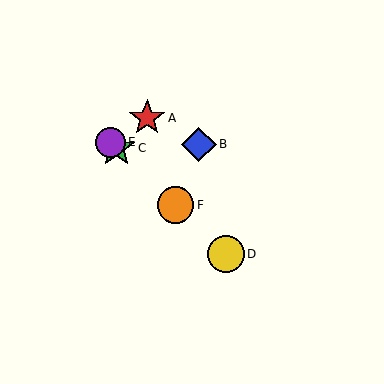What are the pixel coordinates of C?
Object C is at (117, 148).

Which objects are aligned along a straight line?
Objects C, D, E, F are aligned along a straight line.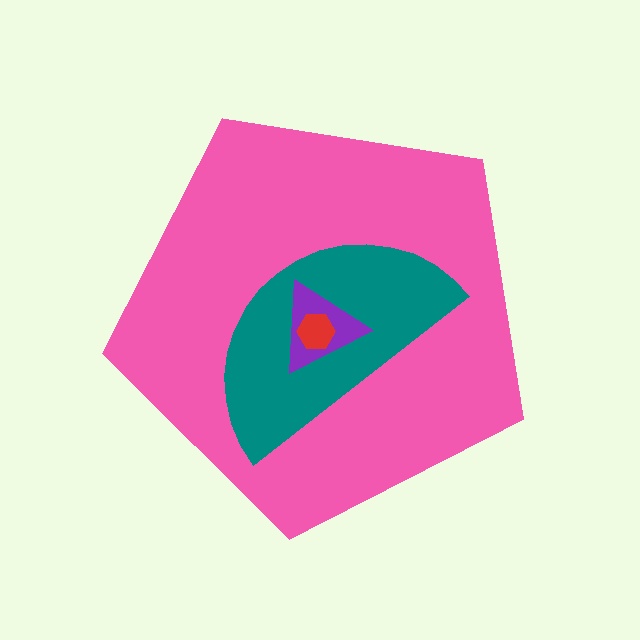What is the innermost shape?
The red hexagon.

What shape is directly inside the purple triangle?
The red hexagon.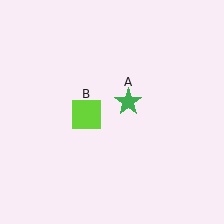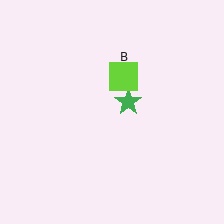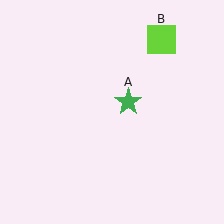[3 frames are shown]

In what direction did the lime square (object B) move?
The lime square (object B) moved up and to the right.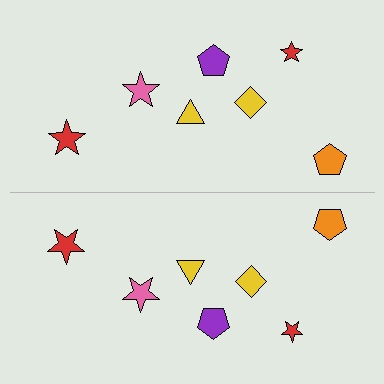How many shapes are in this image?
There are 14 shapes in this image.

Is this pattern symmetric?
Yes, this pattern has bilateral (reflection) symmetry.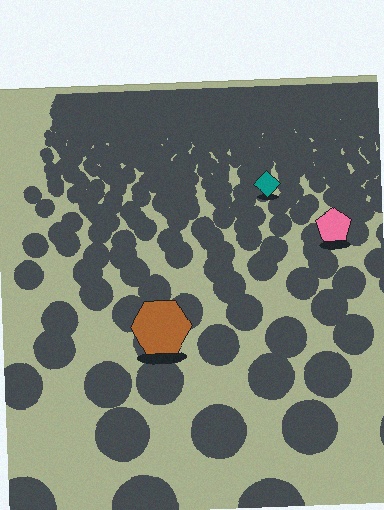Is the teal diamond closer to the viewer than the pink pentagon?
No. The pink pentagon is closer — you can tell from the texture gradient: the ground texture is coarser near it.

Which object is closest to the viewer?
The brown hexagon is closest. The texture marks near it are larger and more spread out.